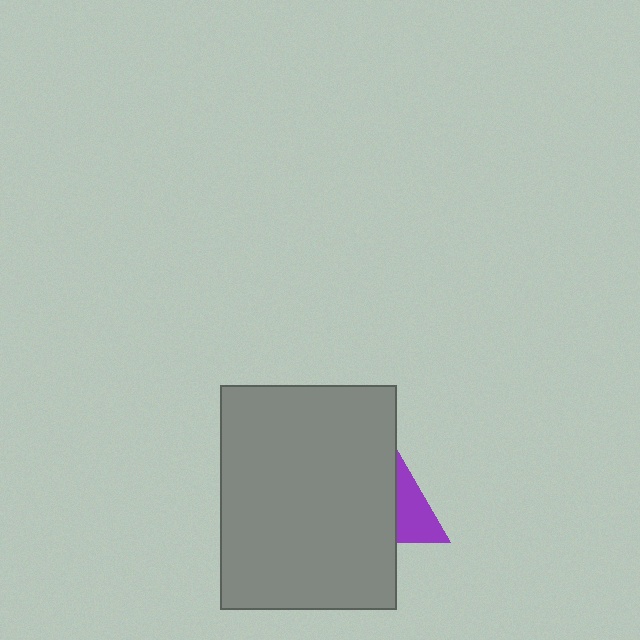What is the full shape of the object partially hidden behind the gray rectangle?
The partially hidden object is a purple triangle.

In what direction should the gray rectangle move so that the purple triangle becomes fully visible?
The gray rectangle should move left. That is the shortest direction to clear the overlap and leave the purple triangle fully visible.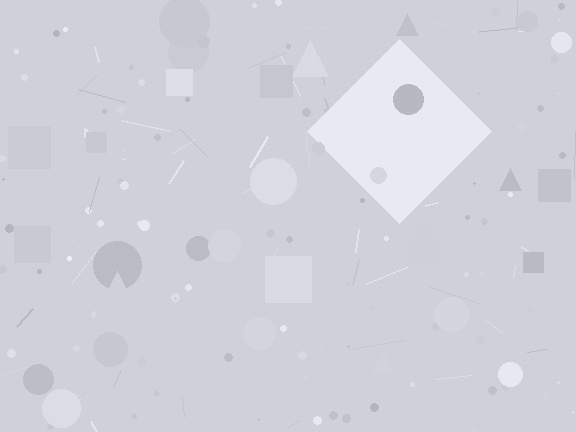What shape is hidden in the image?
A diamond is hidden in the image.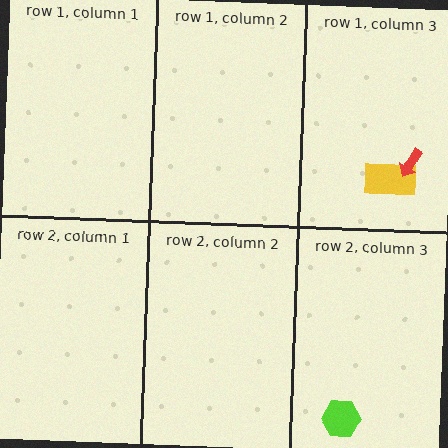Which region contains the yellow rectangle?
The row 1, column 3 region.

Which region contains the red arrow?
The row 1, column 3 region.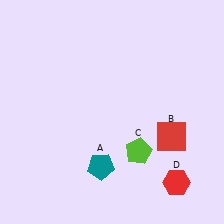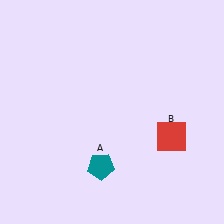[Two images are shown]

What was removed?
The lime pentagon (C), the red hexagon (D) were removed in Image 2.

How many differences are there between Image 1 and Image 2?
There are 2 differences between the two images.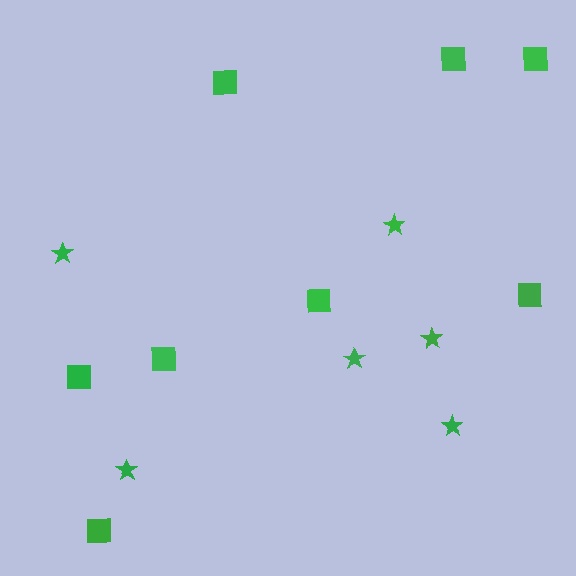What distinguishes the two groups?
There are 2 groups: one group of stars (6) and one group of squares (8).